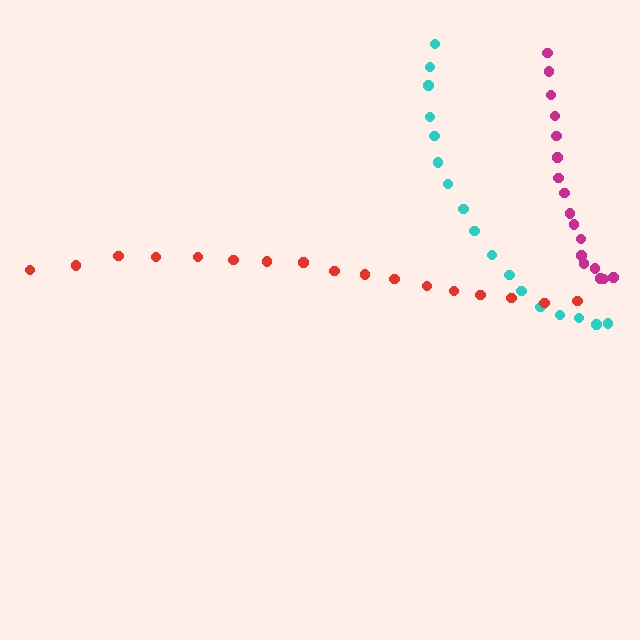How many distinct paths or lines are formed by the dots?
There are 3 distinct paths.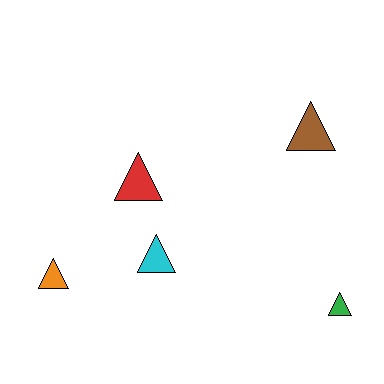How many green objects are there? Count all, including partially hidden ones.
There is 1 green object.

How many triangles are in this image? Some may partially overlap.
There are 5 triangles.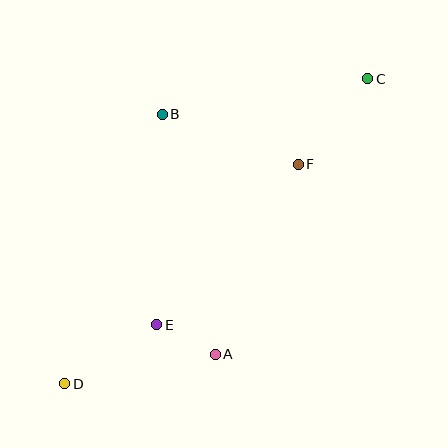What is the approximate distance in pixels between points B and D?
The distance between B and D is approximately 287 pixels.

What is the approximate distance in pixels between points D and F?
The distance between D and F is approximately 320 pixels.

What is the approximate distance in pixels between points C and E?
The distance between C and E is approximately 324 pixels.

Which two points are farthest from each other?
Points C and D are farthest from each other.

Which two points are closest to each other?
Points A and E are closest to each other.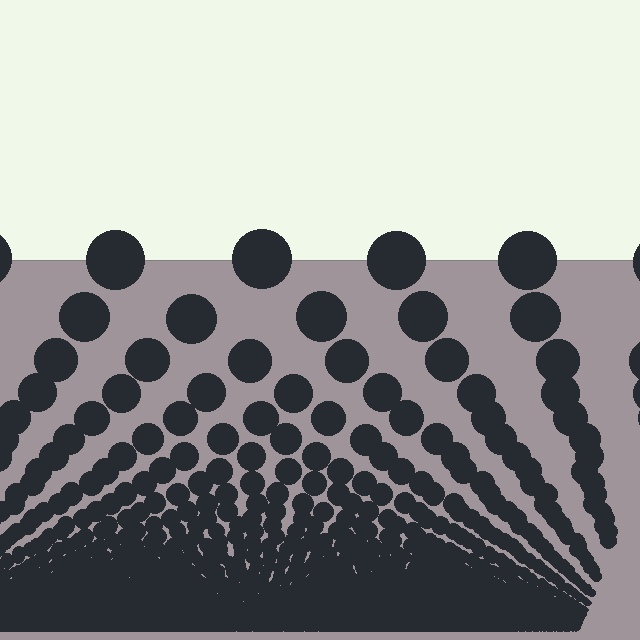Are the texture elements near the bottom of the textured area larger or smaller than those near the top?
Smaller. The gradient is inverted — elements near the bottom are smaller and denser.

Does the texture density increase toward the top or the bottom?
Density increases toward the bottom.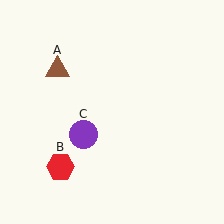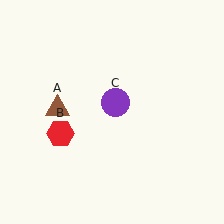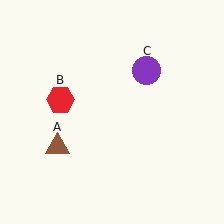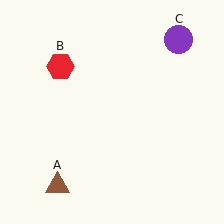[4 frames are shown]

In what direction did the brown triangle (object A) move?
The brown triangle (object A) moved down.